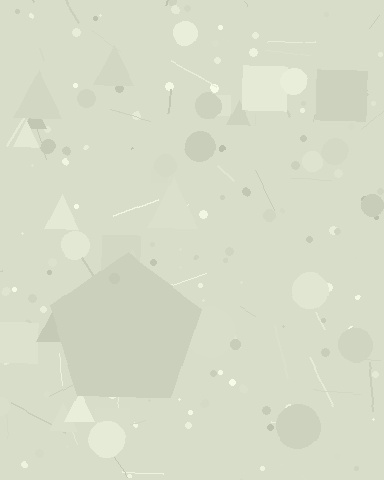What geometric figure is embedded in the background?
A pentagon is embedded in the background.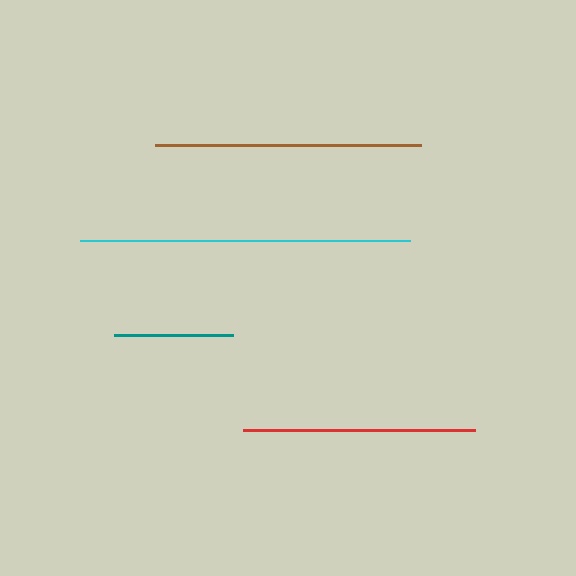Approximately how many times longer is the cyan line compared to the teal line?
The cyan line is approximately 2.8 times the length of the teal line.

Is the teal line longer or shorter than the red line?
The red line is longer than the teal line.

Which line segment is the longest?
The cyan line is the longest at approximately 330 pixels.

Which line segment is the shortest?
The teal line is the shortest at approximately 120 pixels.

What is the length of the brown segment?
The brown segment is approximately 265 pixels long.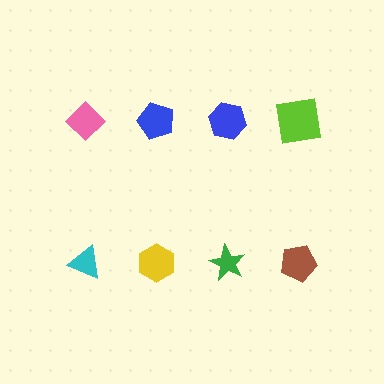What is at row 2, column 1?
A cyan triangle.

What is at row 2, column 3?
A green star.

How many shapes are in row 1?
4 shapes.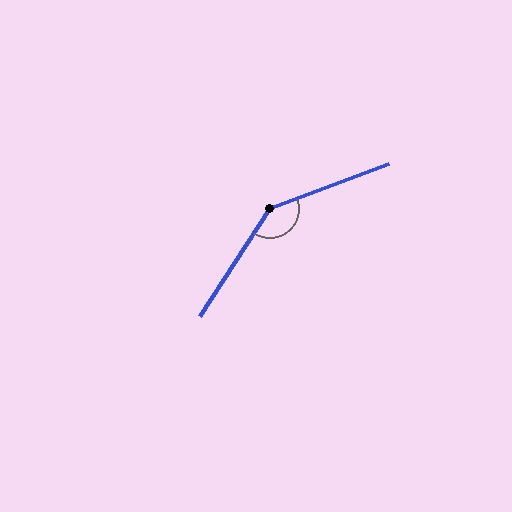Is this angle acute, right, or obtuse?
It is obtuse.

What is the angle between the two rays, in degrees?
Approximately 144 degrees.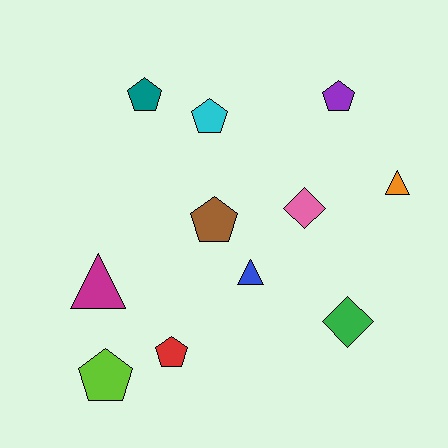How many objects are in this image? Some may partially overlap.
There are 11 objects.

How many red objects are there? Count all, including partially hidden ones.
There is 1 red object.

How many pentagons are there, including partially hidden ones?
There are 6 pentagons.